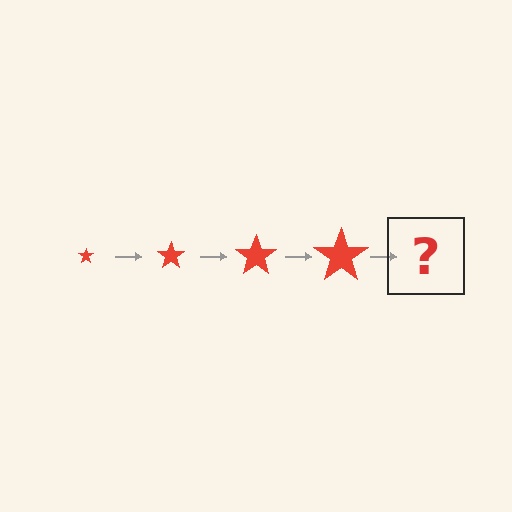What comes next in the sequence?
The next element should be a red star, larger than the previous one.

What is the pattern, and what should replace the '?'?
The pattern is that the star gets progressively larger each step. The '?' should be a red star, larger than the previous one.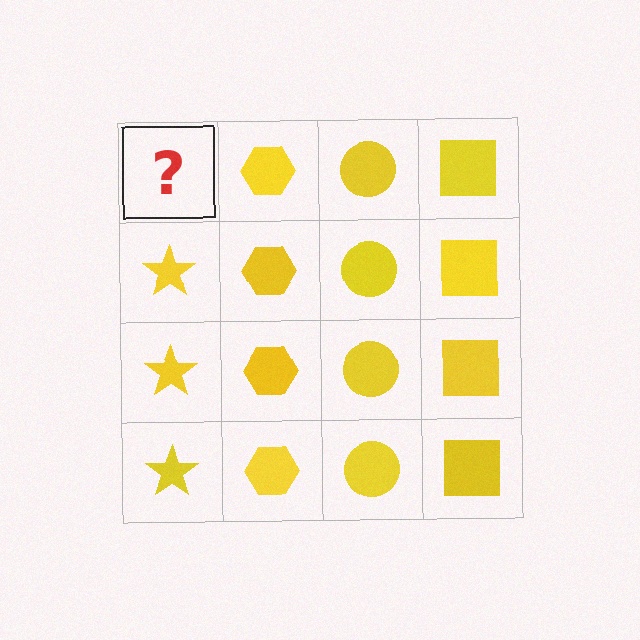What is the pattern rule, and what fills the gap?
The rule is that each column has a consistent shape. The gap should be filled with a yellow star.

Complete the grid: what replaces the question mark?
The question mark should be replaced with a yellow star.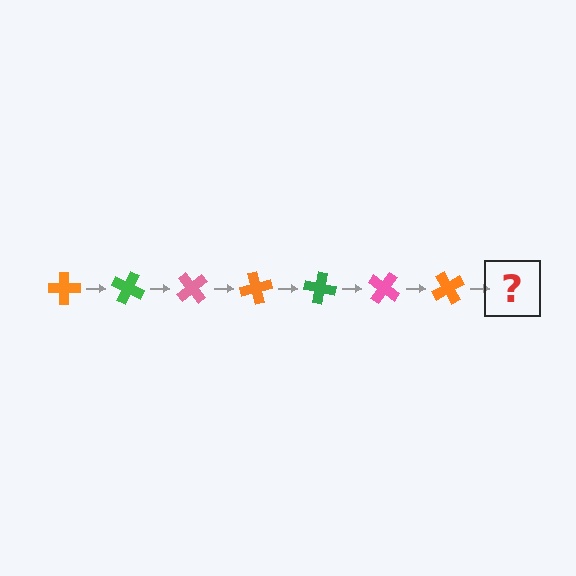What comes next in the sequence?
The next element should be a green cross, rotated 175 degrees from the start.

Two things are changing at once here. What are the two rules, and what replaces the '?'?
The two rules are that it rotates 25 degrees each step and the color cycles through orange, green, and pink. The '?' should be a green cross, rotated 175 degrees from the start.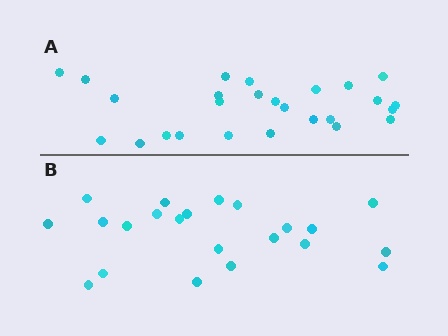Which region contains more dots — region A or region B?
Region A (the top region) has more dots.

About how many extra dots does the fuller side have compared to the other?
Region A has about 4 more dots than region B.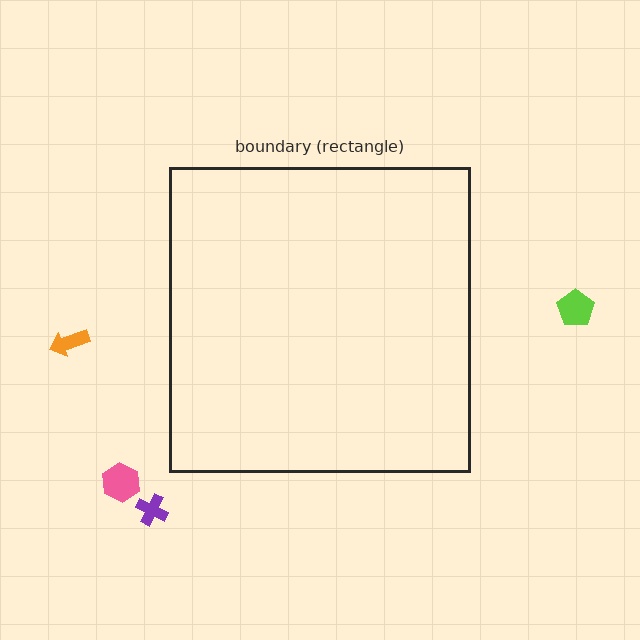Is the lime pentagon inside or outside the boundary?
Outside.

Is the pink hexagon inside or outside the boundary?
Outside.